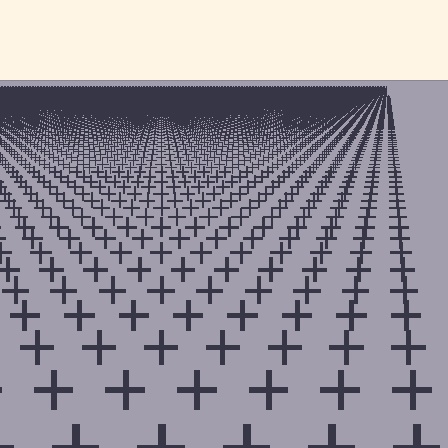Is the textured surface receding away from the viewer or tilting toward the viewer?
The surface is receding away from the viewer. Texture elements get smaller and denser toward the top.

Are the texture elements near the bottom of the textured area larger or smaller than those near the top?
Larger. Near the bottom, elements are closer to the viewer and appear at a bigger on-screen size.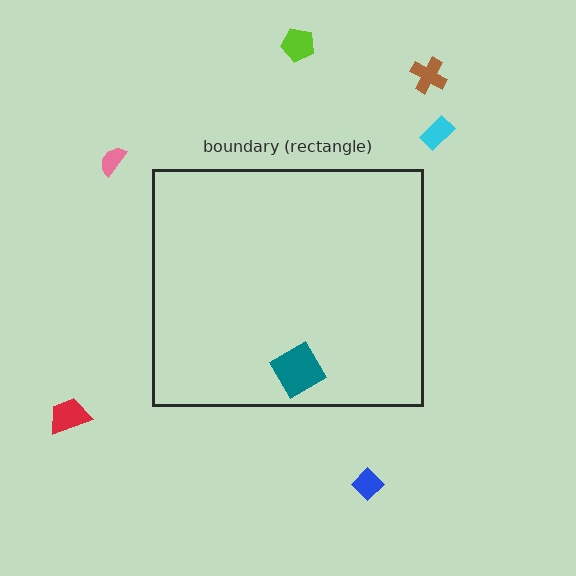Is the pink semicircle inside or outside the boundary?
Outside.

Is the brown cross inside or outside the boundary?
Outside.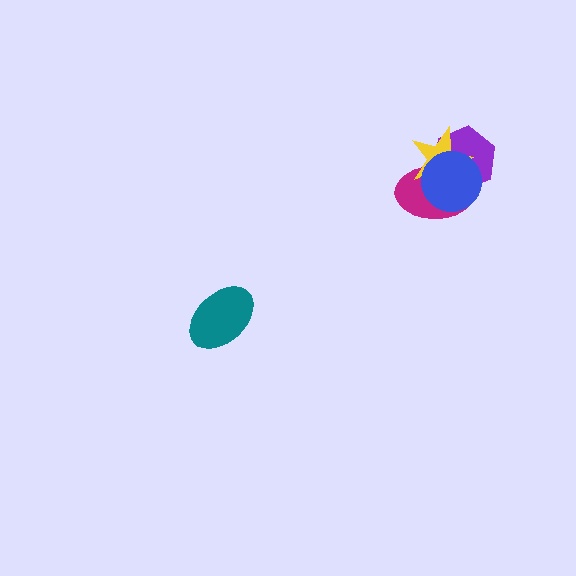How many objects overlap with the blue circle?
3 objects overlap with the blue circle.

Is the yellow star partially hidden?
Yes, it is partially covered by another shape.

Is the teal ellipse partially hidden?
No, no other shape covers it.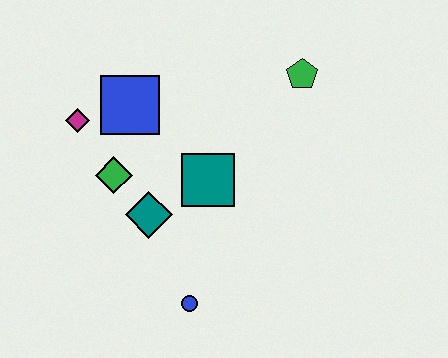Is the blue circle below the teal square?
Yes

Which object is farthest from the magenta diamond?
The green pentagon is farthest from the magenta diamond.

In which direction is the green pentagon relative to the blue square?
The green pentagon is to the right of the blue square.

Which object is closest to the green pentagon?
The teal square is closest to the green pentagon.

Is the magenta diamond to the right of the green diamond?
No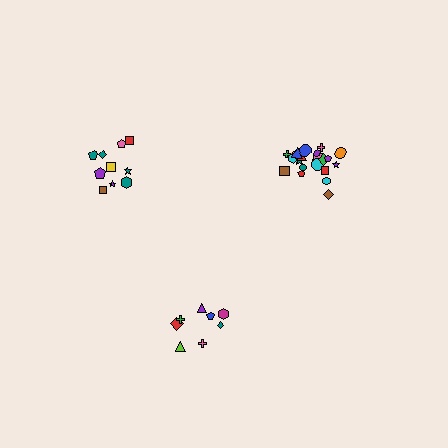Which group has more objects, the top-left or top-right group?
The top-right group.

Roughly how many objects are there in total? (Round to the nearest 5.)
Roughly 40 objects in total.